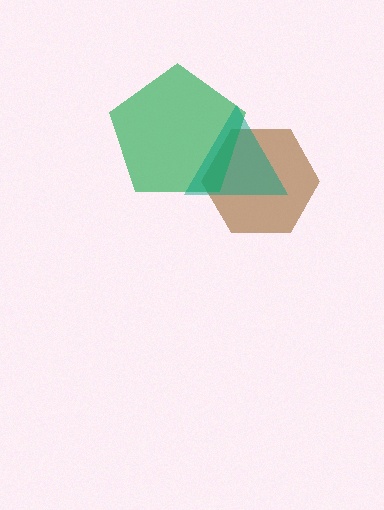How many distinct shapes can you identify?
There are 3 distinct shapes: a brown hexagon, a green pentagon, a teal triangle.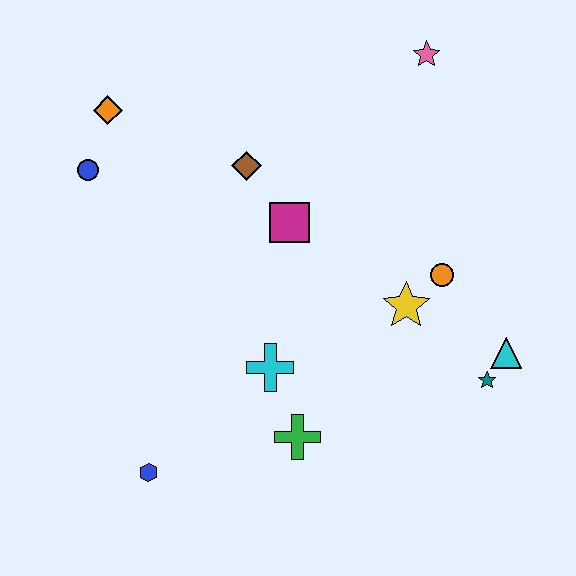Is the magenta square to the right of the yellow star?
No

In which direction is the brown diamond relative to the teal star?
The brown diamond is to the left of the teal star.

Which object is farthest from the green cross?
The pink star is farthest from the green cross.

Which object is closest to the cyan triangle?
The teal star is closest to the cyan triangle.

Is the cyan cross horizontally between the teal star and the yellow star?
No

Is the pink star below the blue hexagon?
No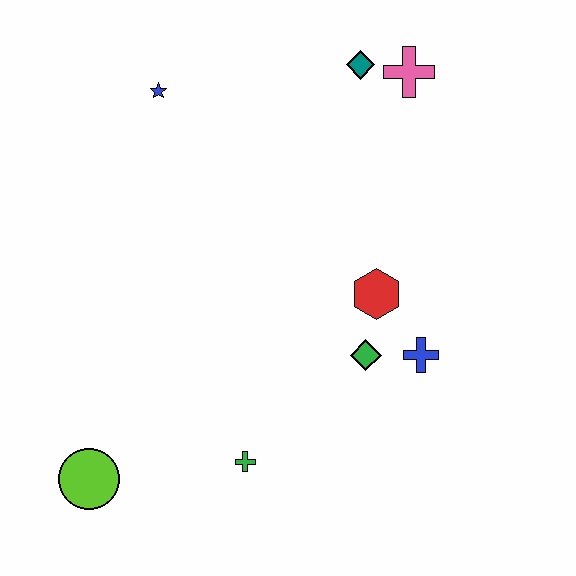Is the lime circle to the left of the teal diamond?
Yes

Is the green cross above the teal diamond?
No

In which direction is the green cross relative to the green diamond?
The green cross is to the left of the green diamond.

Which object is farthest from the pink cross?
The lime circle is farthest from the pink cross.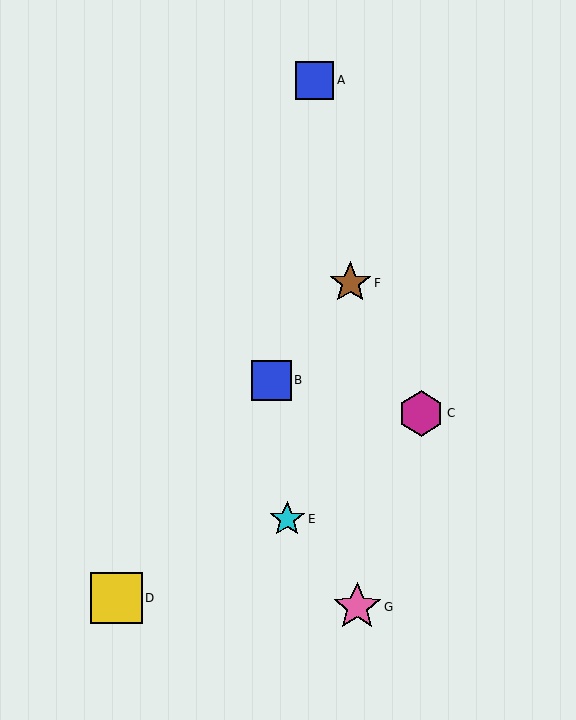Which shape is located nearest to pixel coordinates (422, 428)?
The magenta hexagon (labeled C) at (421, 413) is nearest to that location.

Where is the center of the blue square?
The center of the blue square is at (315, 80).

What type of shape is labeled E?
Shape E is a cyan star.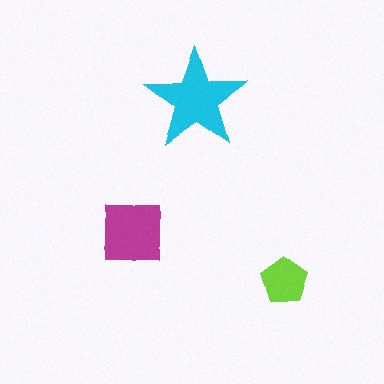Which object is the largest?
The cyan star.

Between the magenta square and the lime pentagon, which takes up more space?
The magenta square.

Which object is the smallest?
The lime pentagon.